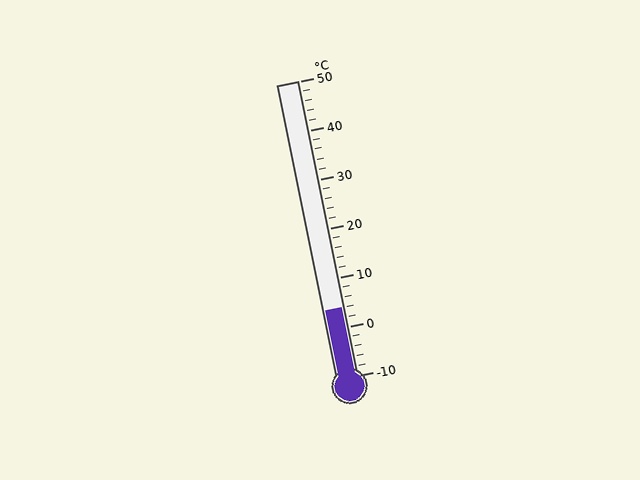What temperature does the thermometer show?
The thermometer shows approximately 4°C.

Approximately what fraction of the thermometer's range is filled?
The thermometer is filled to approximately 25% of its range.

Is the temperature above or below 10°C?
The temperature is below 10°C.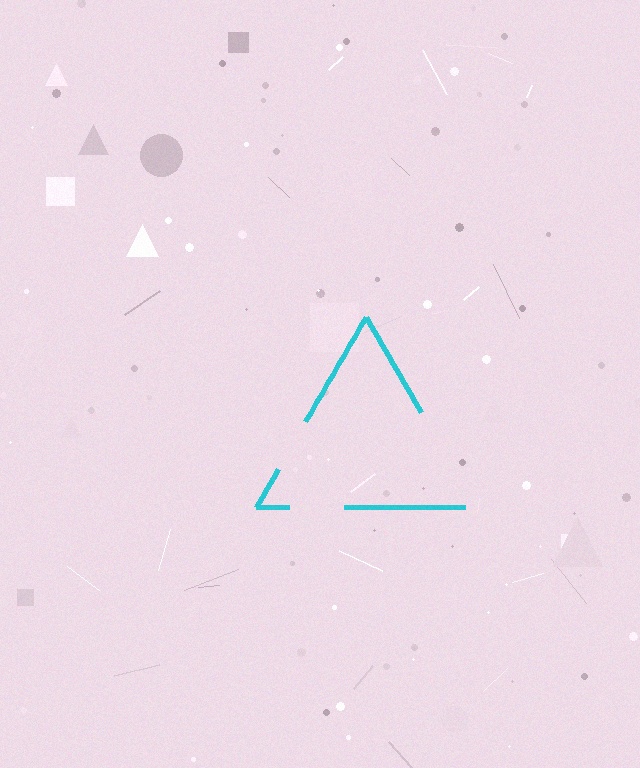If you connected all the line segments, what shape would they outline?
They would outline a triangle.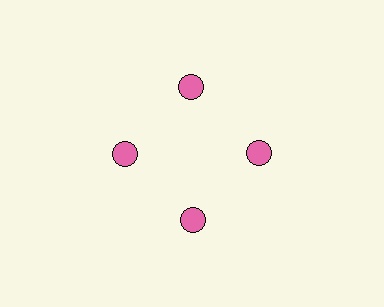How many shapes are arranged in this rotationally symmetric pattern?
There are 4 shapes, arranged in 4 groups of 1.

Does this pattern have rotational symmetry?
Yes, this pattern has 4-fold rotational symmetry. It looks the same after rotating 90 degrees around the center.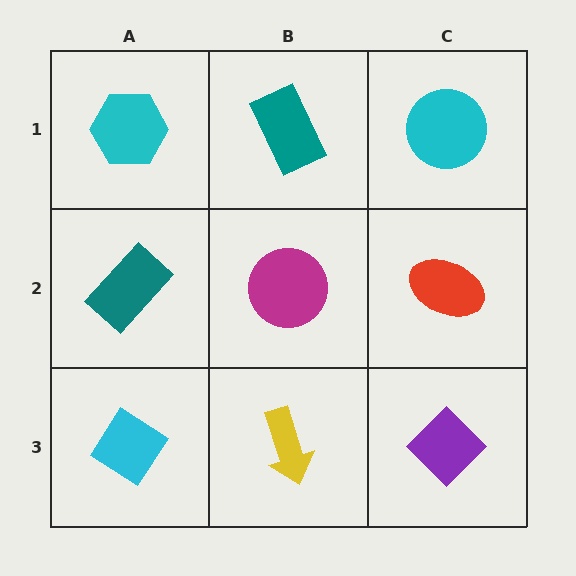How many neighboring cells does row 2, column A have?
3.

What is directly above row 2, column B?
A teal rectangle.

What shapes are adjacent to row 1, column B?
A magenta circle (row 2, column B), a cyan hexagon (row 1, column A), a cyan circle (row 1, column C).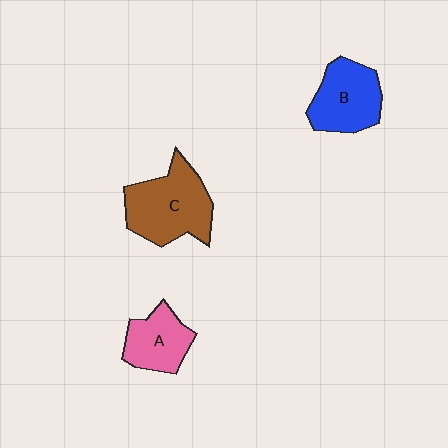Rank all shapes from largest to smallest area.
From largest to smallest: C (brown), B (blue), A (pink).